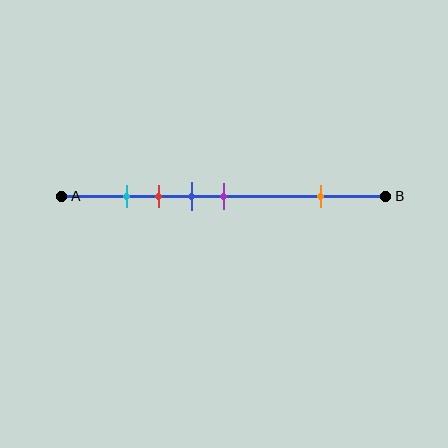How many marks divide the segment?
There are 5 marks dividing the segment.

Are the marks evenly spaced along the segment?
No, the marks are not evenly spaced.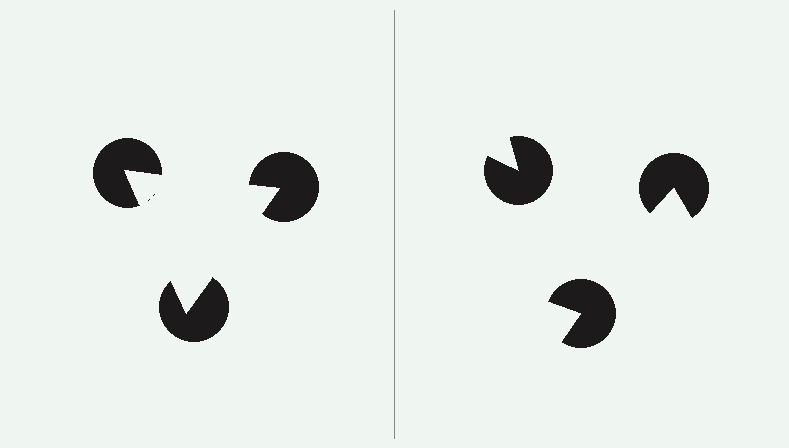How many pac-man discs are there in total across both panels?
6 — 3 on each side.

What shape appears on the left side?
An illusory triangle.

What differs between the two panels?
The pac-man discs are positioned identically on both sides; only the wedge orientations differ. On the left they align to a triangle; on the right they are misaligned.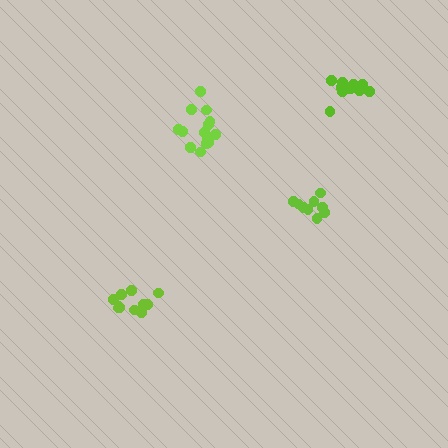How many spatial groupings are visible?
There are 4 spatial groupings.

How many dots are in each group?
Group 1: 11 dots, Group 2: 9 dots, Group 3: 14 dots, Group 4: 13 dots (47 total).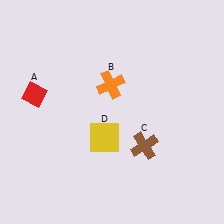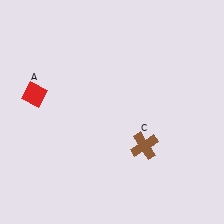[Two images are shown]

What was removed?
The orange cross (B), the yellow square (D) were removed in Image 2.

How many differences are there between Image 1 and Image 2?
There are 2 differences between the two images.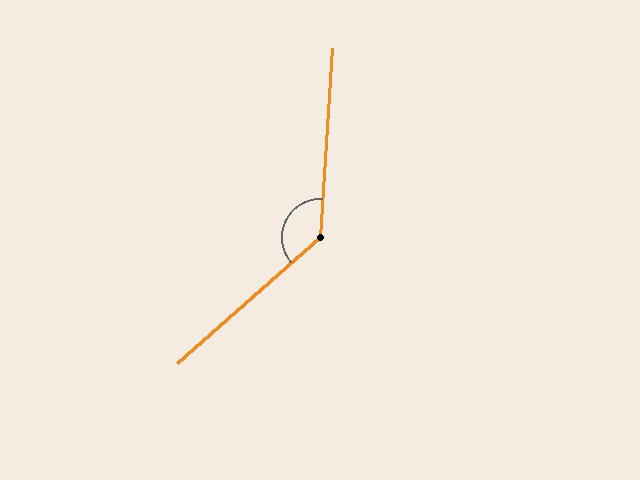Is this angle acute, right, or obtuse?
It is obtuse.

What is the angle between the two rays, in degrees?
Approximately 135 degrees.